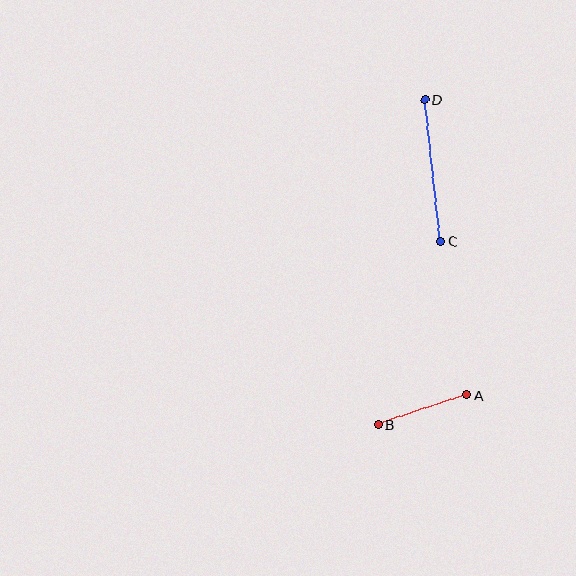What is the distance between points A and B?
The distance is approximately 94 pixels.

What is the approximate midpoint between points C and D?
The midpoint is at approximately (433, 170) pixels.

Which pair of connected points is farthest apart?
Points C and D are farthest apart.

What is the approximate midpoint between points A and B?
The midpoint is at approximately (422, 410) pixels.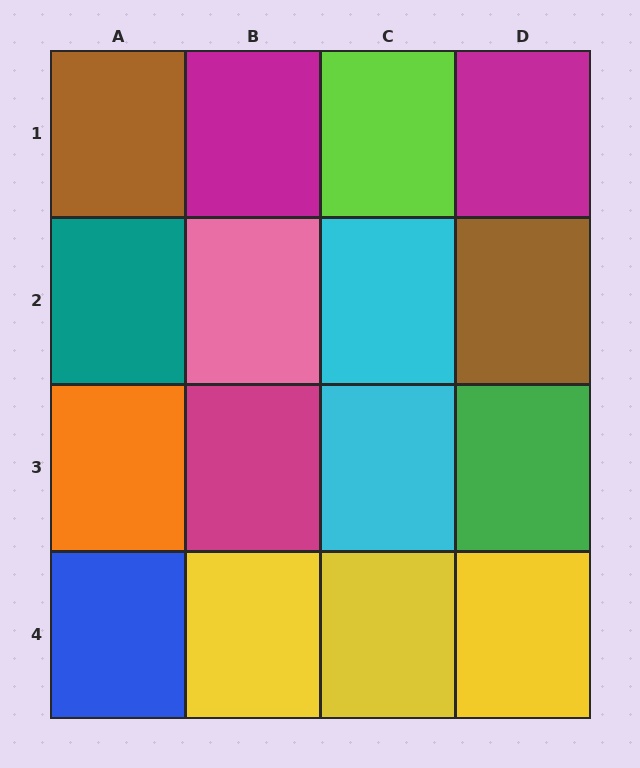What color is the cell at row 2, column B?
Pink.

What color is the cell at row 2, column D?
Brown.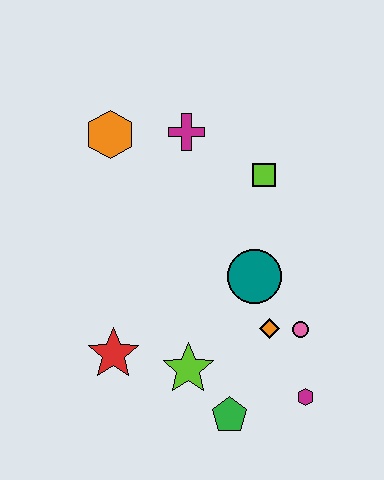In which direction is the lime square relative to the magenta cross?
The lime square is to the right of the magenta cross.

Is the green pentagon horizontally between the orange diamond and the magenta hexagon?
No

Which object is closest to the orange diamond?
The pink circle is closest to the orange diamond.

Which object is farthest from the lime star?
The orange hexagon is farthest from the lime star.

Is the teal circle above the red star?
Yes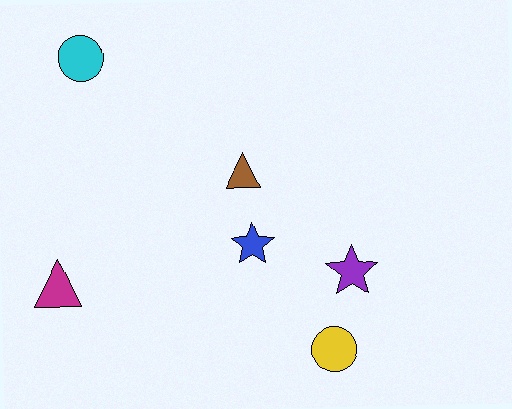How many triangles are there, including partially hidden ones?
There are 2 triangles.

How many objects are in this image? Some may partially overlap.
There are 6 objects.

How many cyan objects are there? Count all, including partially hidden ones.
There is 1 cyan object.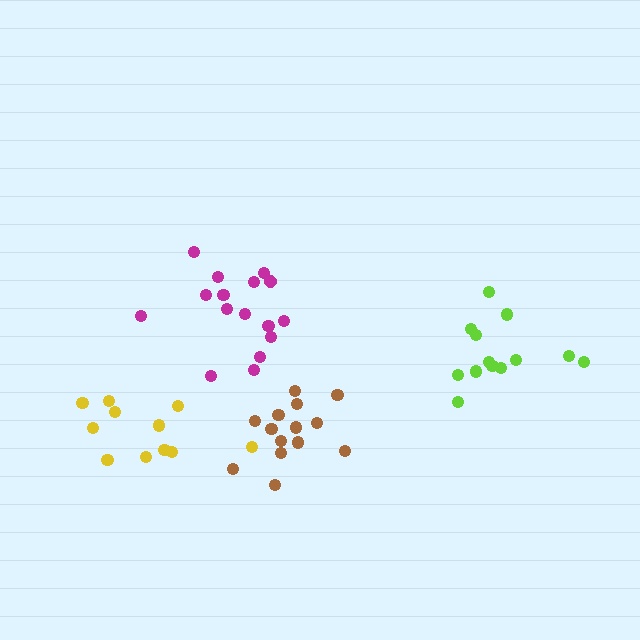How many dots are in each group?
Group 1: 16 dots, Group 2: 14 dots, Group 3: 11 dots, Group 4: 13 dots (54 total).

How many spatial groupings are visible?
There are 4 spatial groupings.